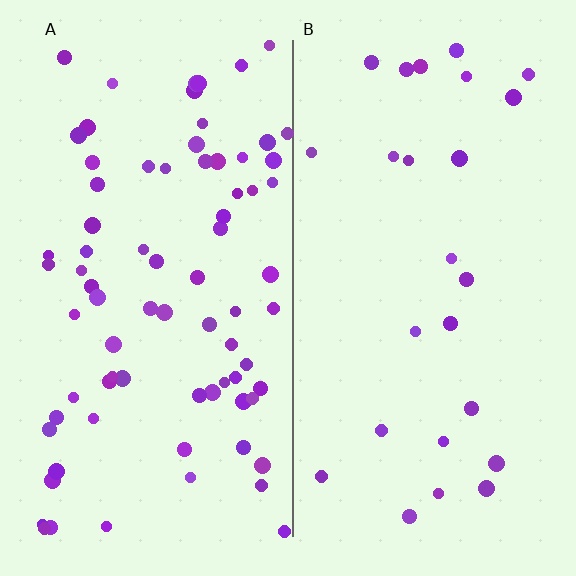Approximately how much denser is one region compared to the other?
Approximately 3.0× — region A over region B.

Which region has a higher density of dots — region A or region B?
A (the left).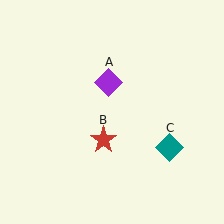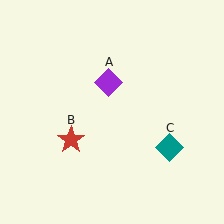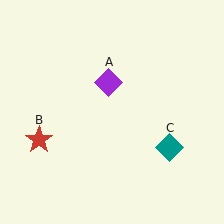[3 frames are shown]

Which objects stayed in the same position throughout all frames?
Purple diamond (object A) and teal diamond (object C) remained stationary.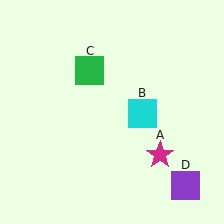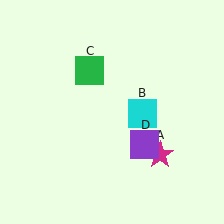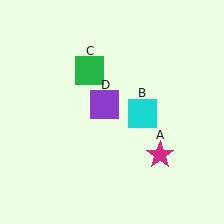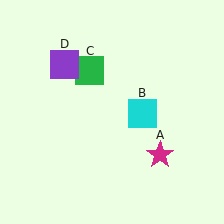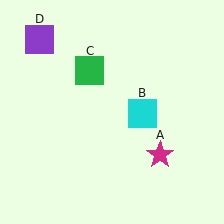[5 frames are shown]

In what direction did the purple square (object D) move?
The purple square (object D) moved up and to the left.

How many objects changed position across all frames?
1 object changed position: purple square (object D).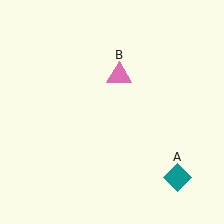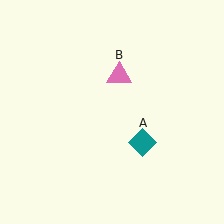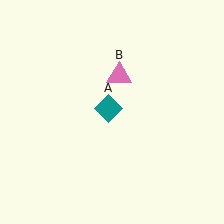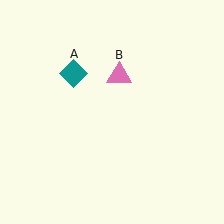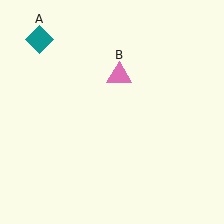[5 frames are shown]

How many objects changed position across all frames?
1 object changed position: teal diamond (object A).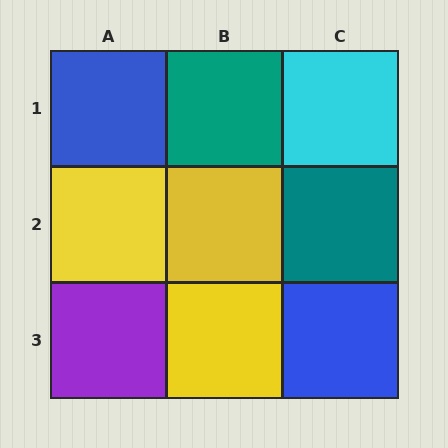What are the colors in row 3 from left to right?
Purple, yellow, blue.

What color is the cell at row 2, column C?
Teal.